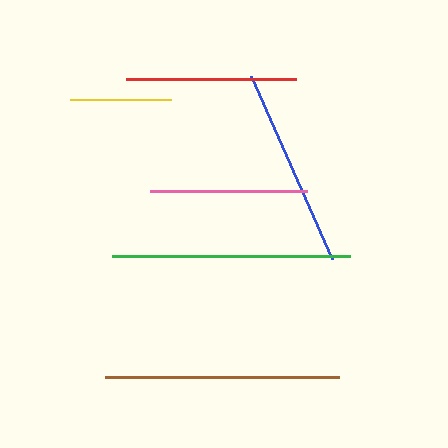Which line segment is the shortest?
The yellow line is the shortest at approximately 101 pixels.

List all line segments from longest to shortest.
From longest to shortest: green, brown, blue, red, pink, yellow.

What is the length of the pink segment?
The pink segment is approximately 157 pixels long.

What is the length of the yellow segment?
The yellow segment is approximately 101 pixels long.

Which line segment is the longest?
The green line is the longest at approximately 239 pixels.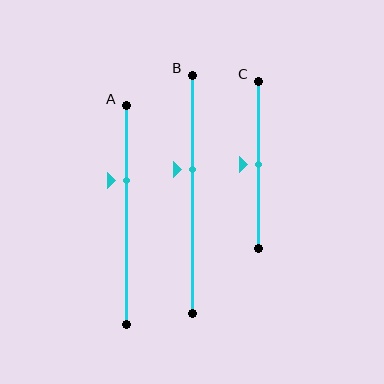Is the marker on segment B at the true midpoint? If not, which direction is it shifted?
No, the marker on segment B is shifted upward by about 10% of the segment length.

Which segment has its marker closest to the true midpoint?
Segment C has its marker closest to the true midpoint.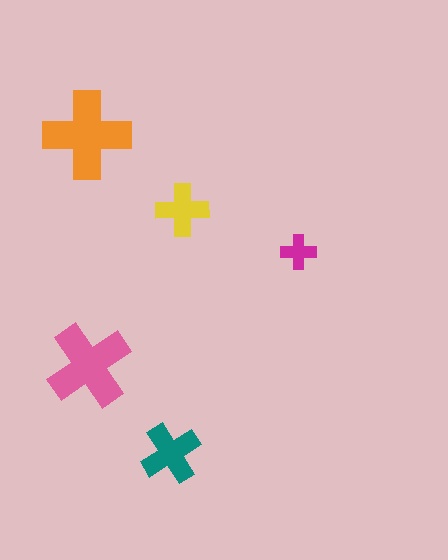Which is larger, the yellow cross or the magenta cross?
The yellow one.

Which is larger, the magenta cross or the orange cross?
The orange one.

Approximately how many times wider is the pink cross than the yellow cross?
About 1.5 times wider.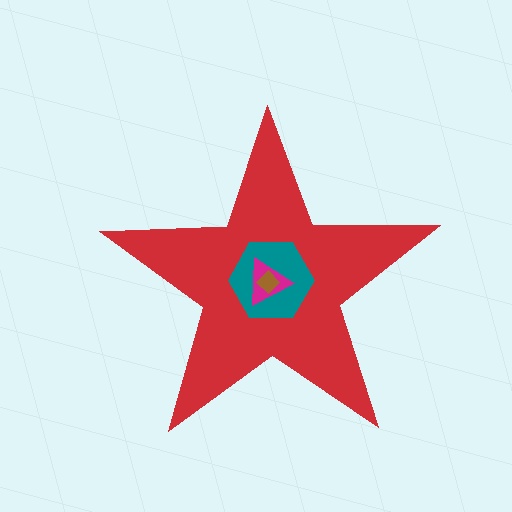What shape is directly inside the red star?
The teal hexagon.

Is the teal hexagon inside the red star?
Yes.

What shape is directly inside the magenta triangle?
The brown diamond.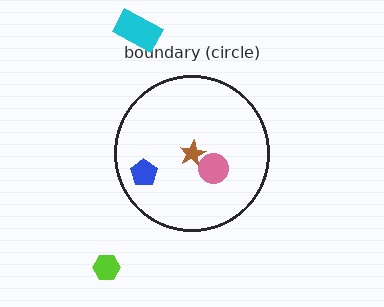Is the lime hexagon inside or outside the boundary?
Outside.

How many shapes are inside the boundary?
3 inside, 2 outside.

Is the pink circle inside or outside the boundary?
Inside.